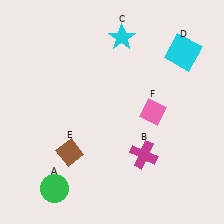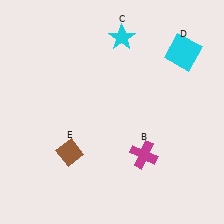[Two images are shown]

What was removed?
The pink diamond (F), the green circle (A) were removed in Image 2.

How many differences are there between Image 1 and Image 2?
There are 2 differences between the two images.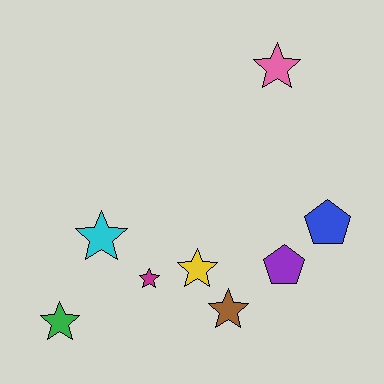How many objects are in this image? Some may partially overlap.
There are 8 objects.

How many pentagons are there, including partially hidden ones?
There are 2 pentagons.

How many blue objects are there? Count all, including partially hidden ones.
There is 1 blue object.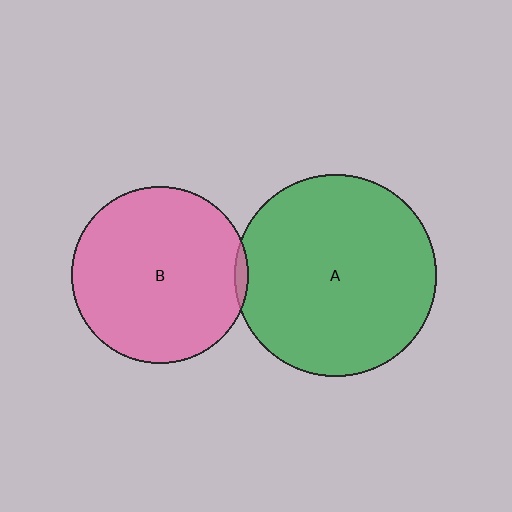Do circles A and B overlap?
Yes.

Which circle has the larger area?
Circle A (green).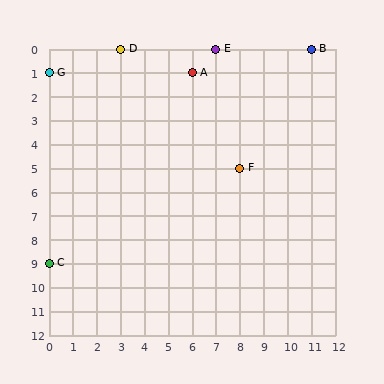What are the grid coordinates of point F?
Point F is at grid coordinates (8, 5).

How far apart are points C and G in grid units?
Points C and G are 8 rows apart.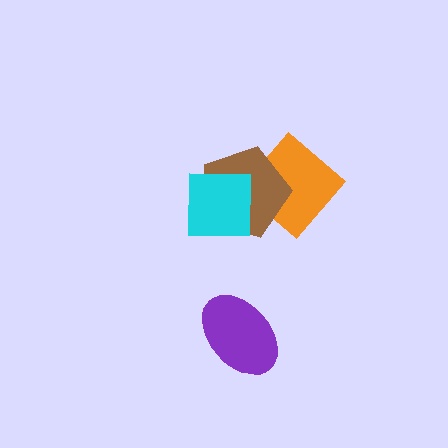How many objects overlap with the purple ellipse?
0 objects overlap with the purple ellipse.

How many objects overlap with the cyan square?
1 object overlaps with the cyan square.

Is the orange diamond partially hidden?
Yes, it is partially covered by another shape.